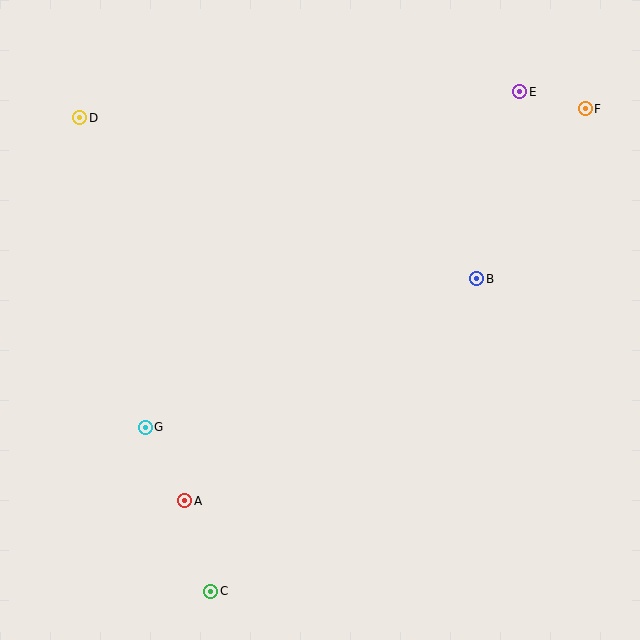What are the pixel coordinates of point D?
Point D is at (80, 118).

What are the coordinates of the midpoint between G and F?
The midpoint between G and F is at (365, 268).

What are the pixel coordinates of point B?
Point B is at (477, 279).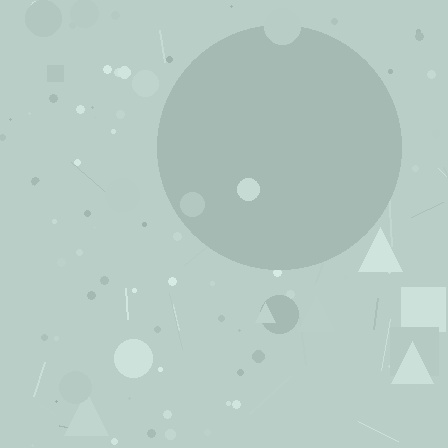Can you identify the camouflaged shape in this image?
The camouflaged shape is a circle.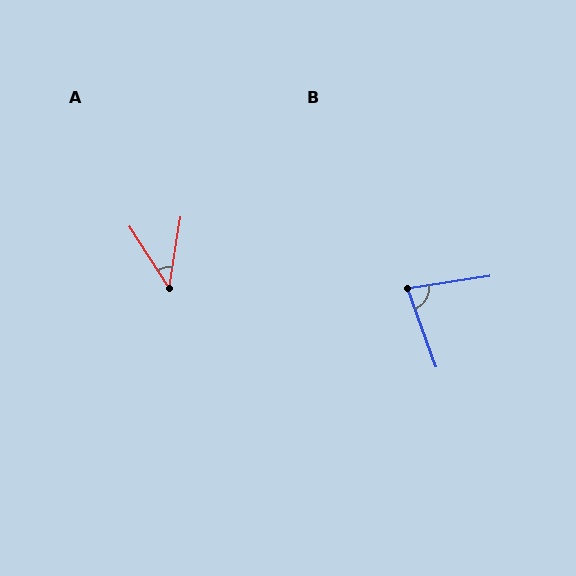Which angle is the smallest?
A, at approximately 42 degrees.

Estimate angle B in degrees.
Approximately 79 degrees.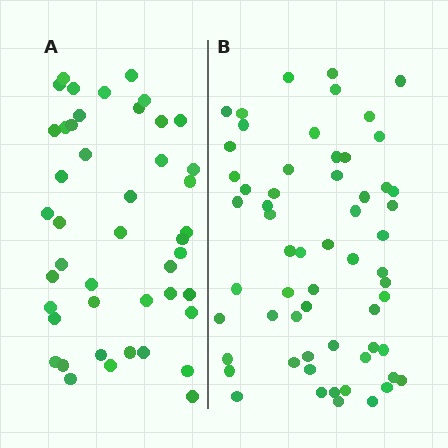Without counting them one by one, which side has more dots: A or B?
Region B (the right region) has more dots.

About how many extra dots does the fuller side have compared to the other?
Region B has approximately 15 more dots than region A.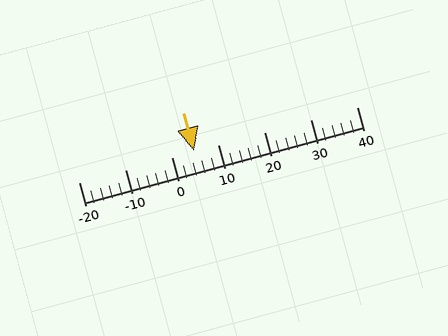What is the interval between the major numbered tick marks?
The major tick marks are spaced 10 units apart.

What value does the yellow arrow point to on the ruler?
The yellow arrow points to approximately 5.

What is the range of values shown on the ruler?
The ruler shows values from -20 to 40.